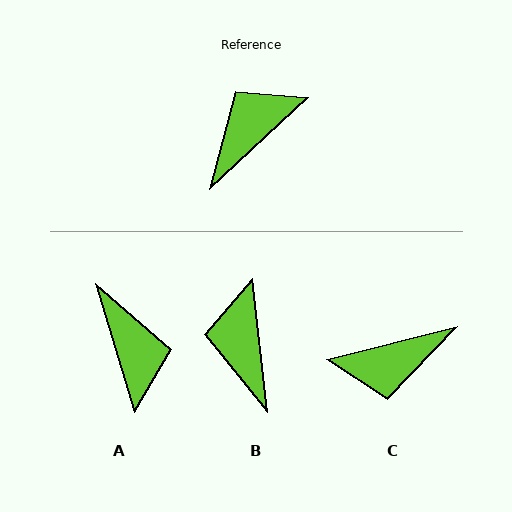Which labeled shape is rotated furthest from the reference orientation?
C, about 151 degrees away.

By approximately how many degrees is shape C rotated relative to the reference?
Approximately 151 degrees counter-clockwise.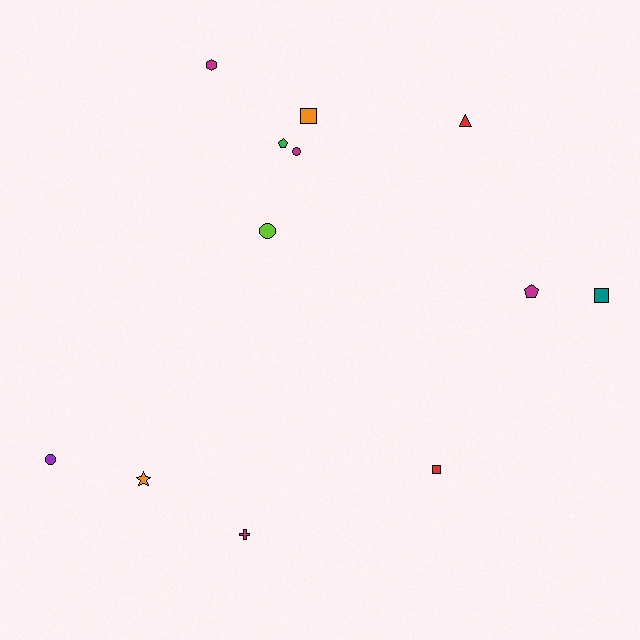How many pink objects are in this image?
There are no pink objects.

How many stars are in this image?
There is 1 star.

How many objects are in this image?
There are 12 objects.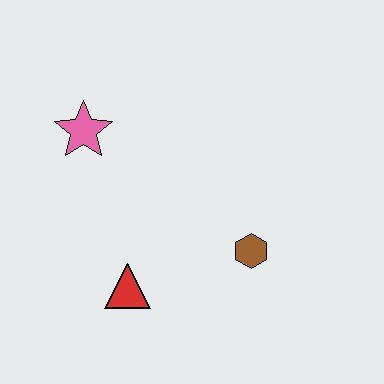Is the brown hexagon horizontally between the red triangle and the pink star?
No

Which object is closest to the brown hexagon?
The red triangle is closest to the brown hexagon.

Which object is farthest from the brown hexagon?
The pink star is farthest from the brown hexagon.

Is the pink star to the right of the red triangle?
No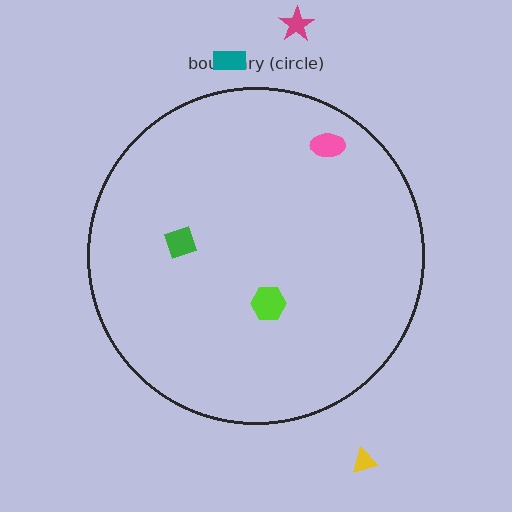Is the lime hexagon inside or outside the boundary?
Inside.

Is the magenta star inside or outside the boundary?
Outside.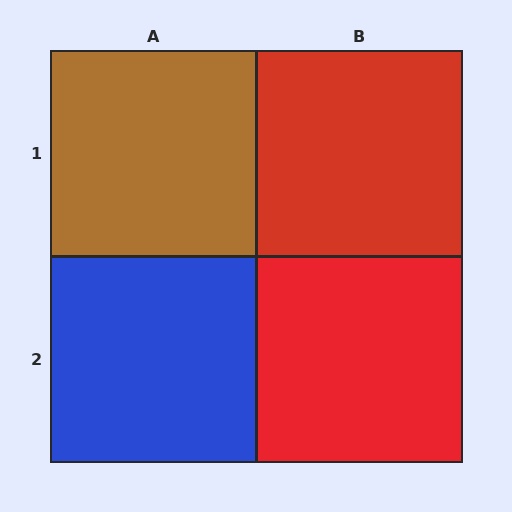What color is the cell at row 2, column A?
Blue.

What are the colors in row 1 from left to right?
Brown, red.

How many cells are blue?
1 cell is blue.